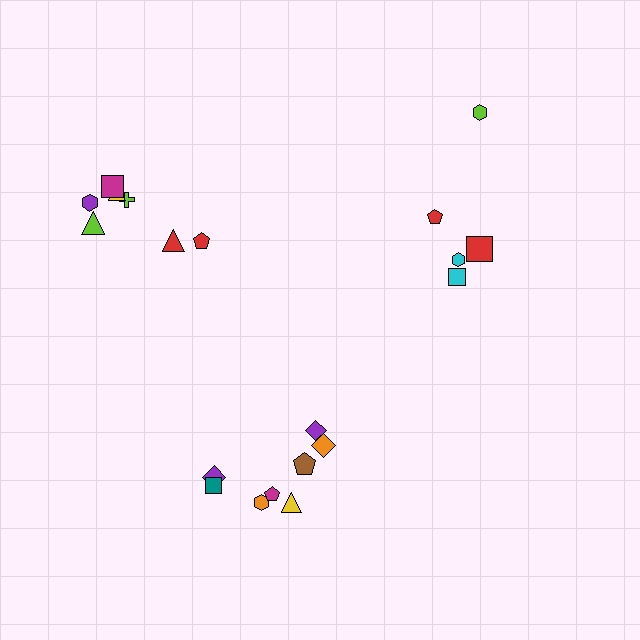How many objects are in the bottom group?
There are 8 objects.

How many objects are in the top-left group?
There are 7 objects.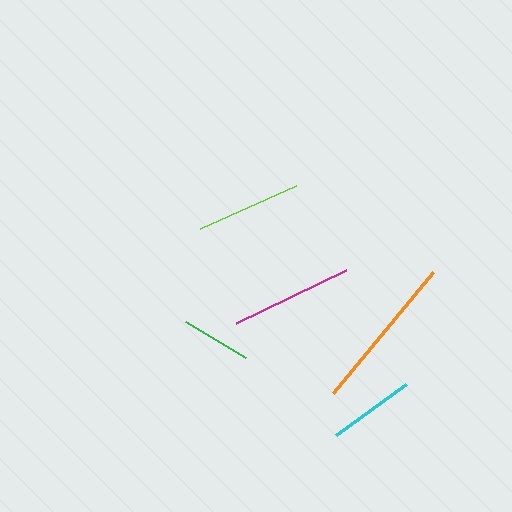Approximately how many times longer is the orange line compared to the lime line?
The orange line is approximately 1.5 times the length of the lime line.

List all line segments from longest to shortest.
From longest to shortest: orange, magenta, lime, cyan, green.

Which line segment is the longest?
The orange line is the longest at approximately 156 pixels.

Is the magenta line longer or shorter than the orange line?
The orange line is longer than the magenta line.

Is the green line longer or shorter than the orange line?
The orange line is longer than the green line.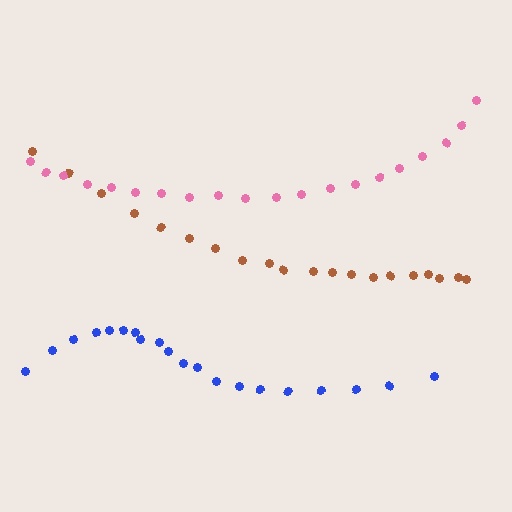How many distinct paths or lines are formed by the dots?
There are 3 distinct paths.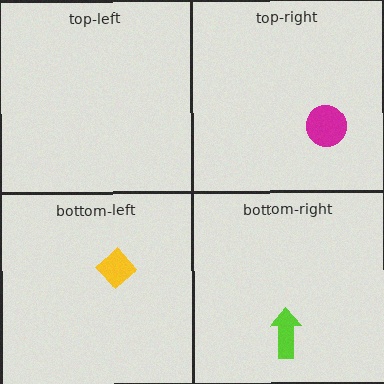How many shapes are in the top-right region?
1.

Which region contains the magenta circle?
The top-right region.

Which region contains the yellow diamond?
The bottom-left region.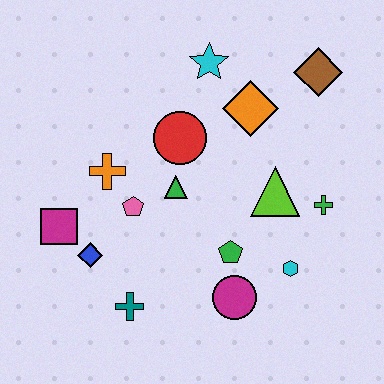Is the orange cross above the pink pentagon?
Yes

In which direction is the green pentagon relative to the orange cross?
The green pentagon is to the right of the orange cross.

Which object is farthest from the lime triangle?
The magenta square is farthest from the lime triangle.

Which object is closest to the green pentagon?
The magenta circle is closest to the green pentagon.